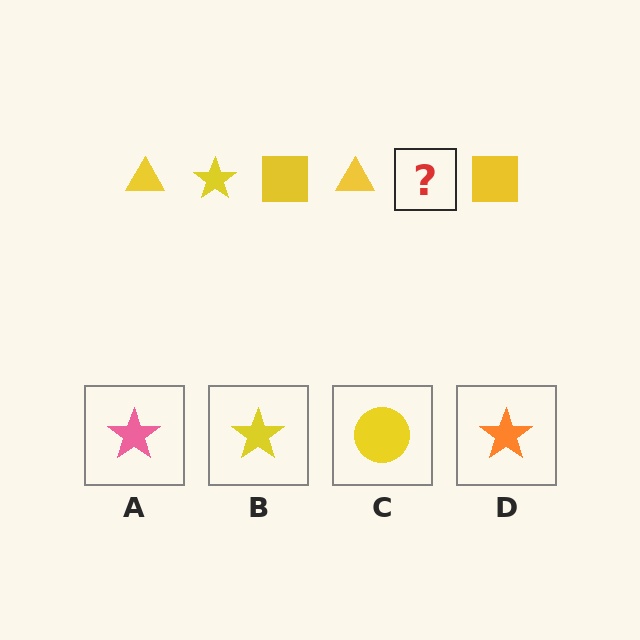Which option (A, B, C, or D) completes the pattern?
B.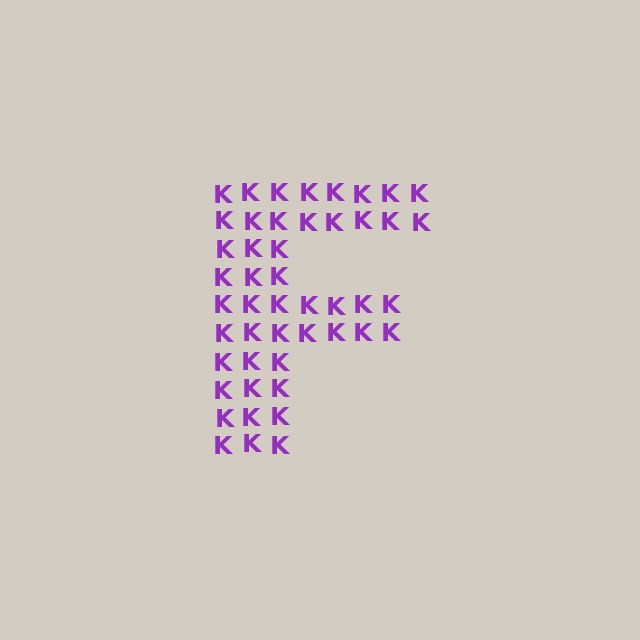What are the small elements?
The small elements are letter K's.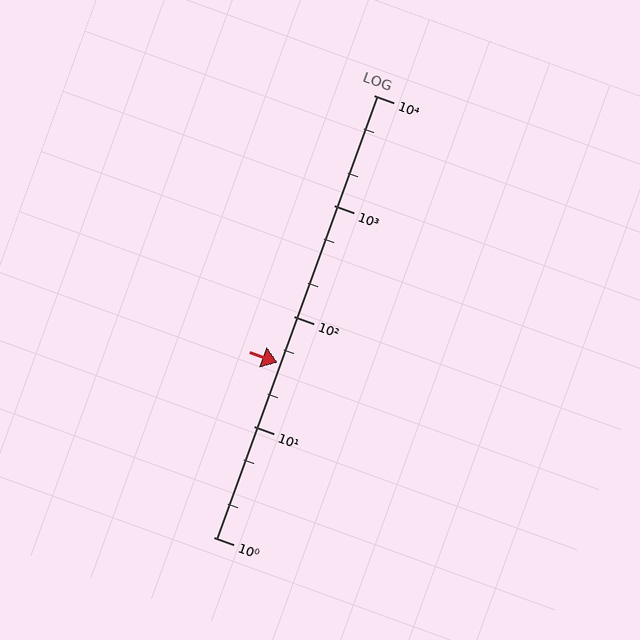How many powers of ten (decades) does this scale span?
The scale spans 4 decades, from 1 to 10000.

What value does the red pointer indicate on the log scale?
The pointer indicates approximately 38.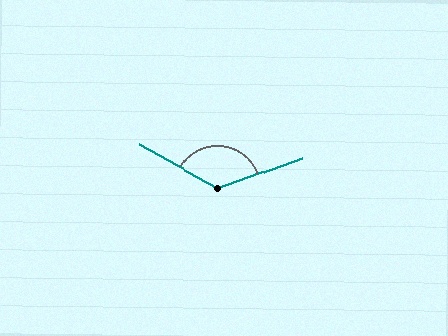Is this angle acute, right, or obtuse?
It is obtuse.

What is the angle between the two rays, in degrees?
Approximately 132 degrees.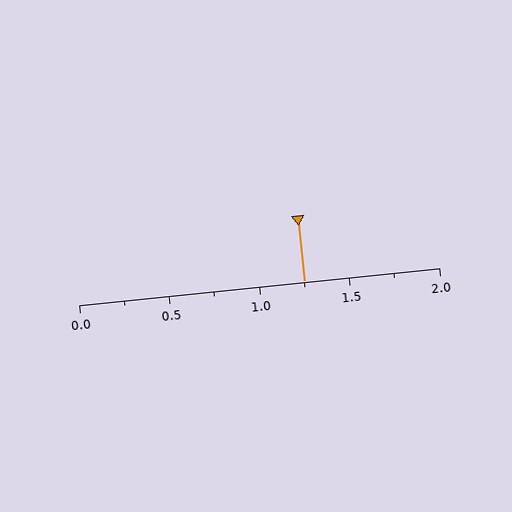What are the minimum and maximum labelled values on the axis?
The axis runs from 0.0 to 2.0.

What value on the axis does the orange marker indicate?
The marker indicates approximately 1.25.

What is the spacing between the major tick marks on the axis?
The major ticks are spaced 0.5 apart.